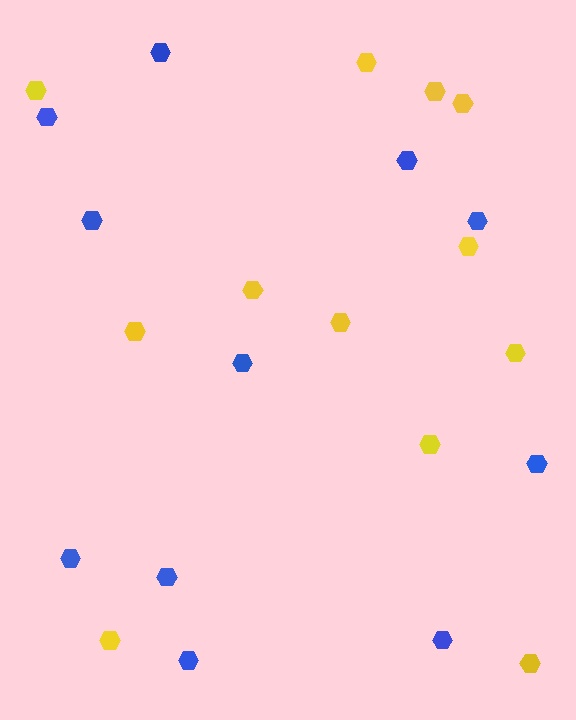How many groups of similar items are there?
There are 2 groups: one group of blue hexagons (11) and one group of yellow hexagons (12).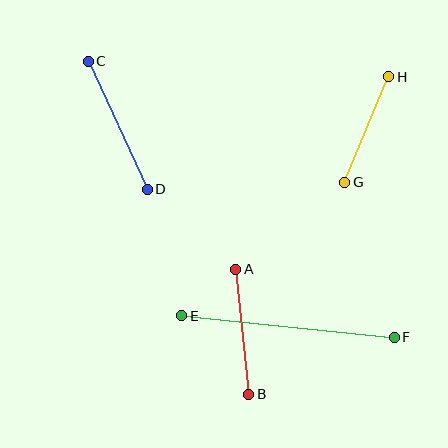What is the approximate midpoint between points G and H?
The midpoint is at approximately (367, 130) pixels.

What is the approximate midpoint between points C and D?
The midpoint is at approximately (118, 125) pixels.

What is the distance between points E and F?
The distance is approximately 213 pixels.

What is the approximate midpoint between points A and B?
The midpoint is at approximately (242, 332) pixels.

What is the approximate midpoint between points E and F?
The midpoint is at approximately (288, 327) pixels.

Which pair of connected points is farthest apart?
Points E and F are farthest apart.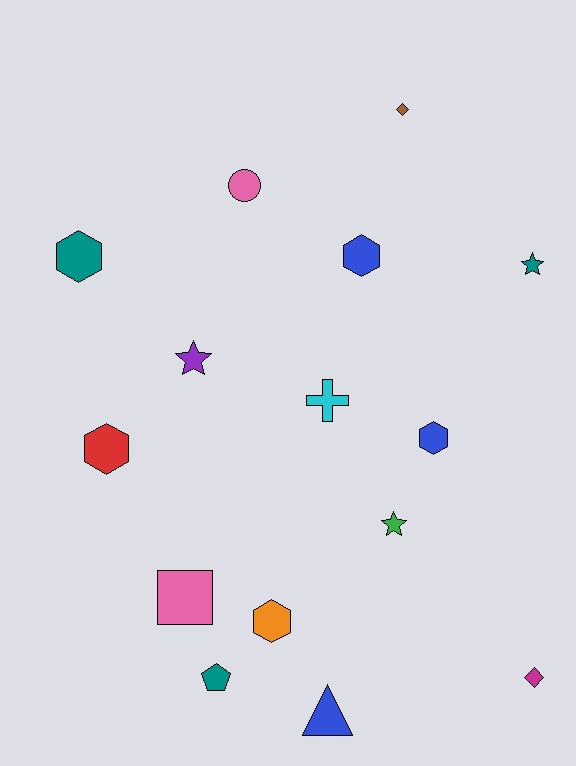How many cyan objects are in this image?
There is 1 cyan object.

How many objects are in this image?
There are 15 objects.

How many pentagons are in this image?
There is 1 pentagon.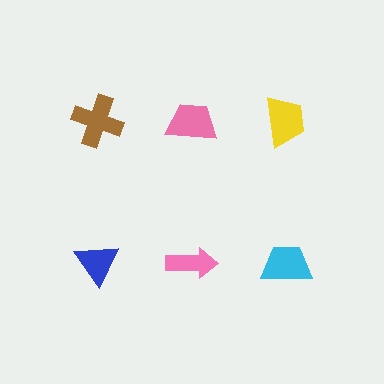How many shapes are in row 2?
3 shapes.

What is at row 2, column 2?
A pink arrow.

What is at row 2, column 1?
A blue triangle.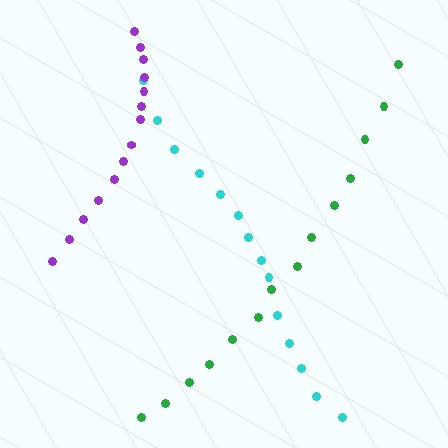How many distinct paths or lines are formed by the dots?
There are 3 distinct paths.